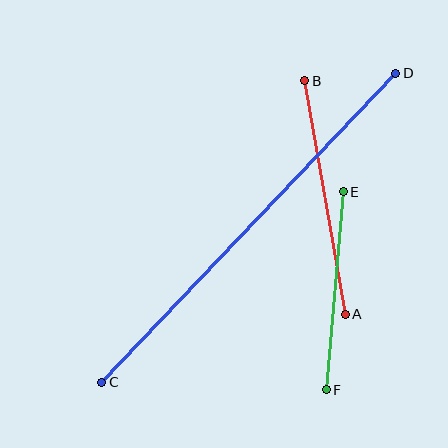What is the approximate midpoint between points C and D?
The midpoint is at approximately (249, 228) pixels.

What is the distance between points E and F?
The distance is approximately 199 pixels.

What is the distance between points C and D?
The distance is approximately 427 pixels.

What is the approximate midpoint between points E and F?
The midpoint is at approximately (335, 291) pixels.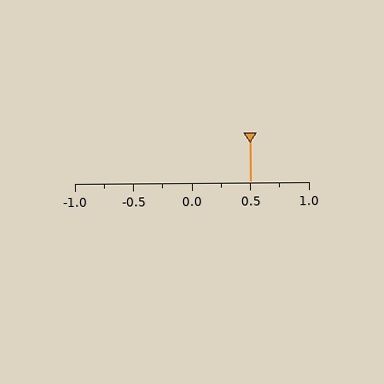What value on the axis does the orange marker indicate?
The marker indicates approximately 0.5.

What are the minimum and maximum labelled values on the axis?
The axis runs from -1.0 to 1.0.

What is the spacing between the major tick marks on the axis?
The major ticks are spaced 0.5 apart.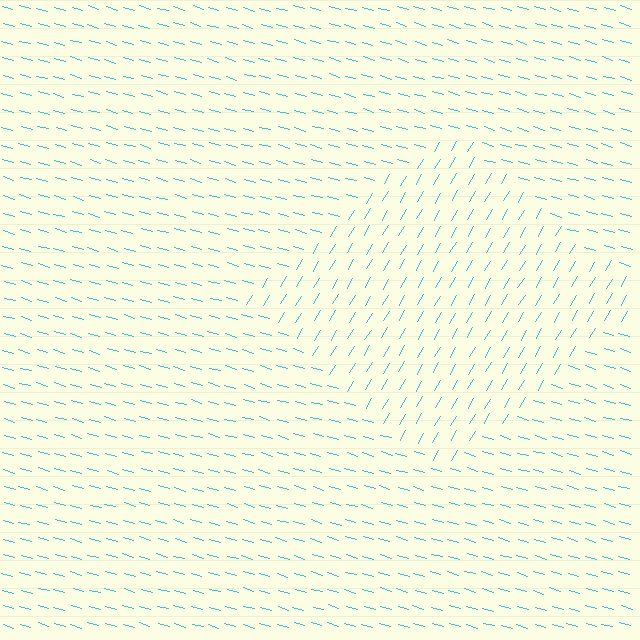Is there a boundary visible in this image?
Yes, there is a texture boundary formed by a change in line orientation.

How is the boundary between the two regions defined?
The boundary is defined purely by a change in line orientation (approximately 76 degrees difference). All lines are the same color and thickness.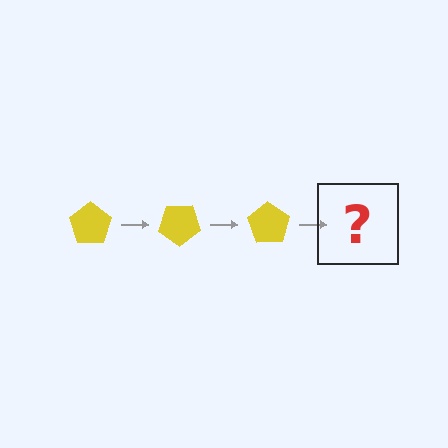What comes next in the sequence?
The next element should be a yellow pentagon rotated 105 degrees.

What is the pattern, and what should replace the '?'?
The pattern is that the pentagon rotates 35 degrees each step. The '?' should be a yellow pentagon rotated 105 degrees.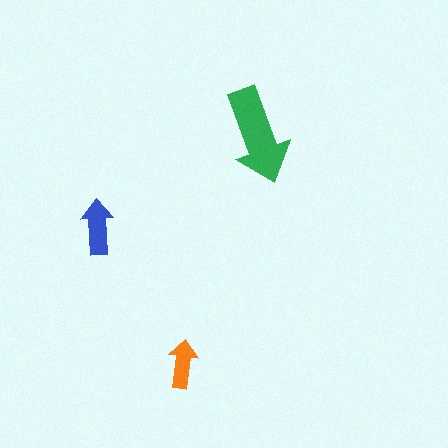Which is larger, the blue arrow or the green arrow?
The green one.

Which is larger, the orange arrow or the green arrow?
The green one.